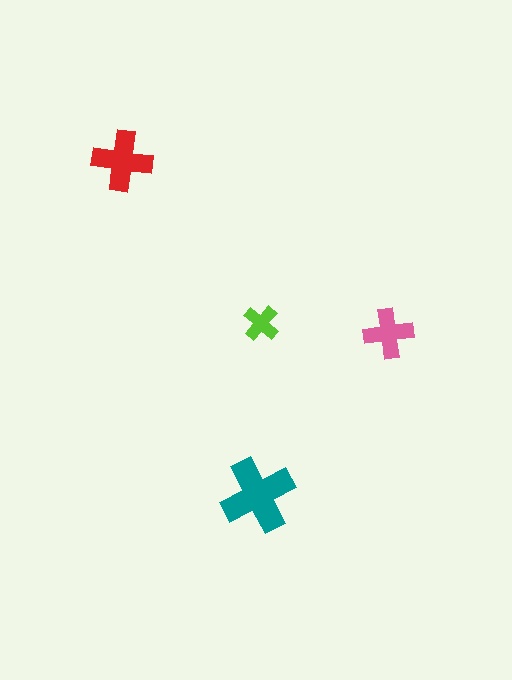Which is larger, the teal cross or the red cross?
The teal one.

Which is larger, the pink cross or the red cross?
The red one.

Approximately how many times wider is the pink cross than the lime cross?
About 1.5 times wider.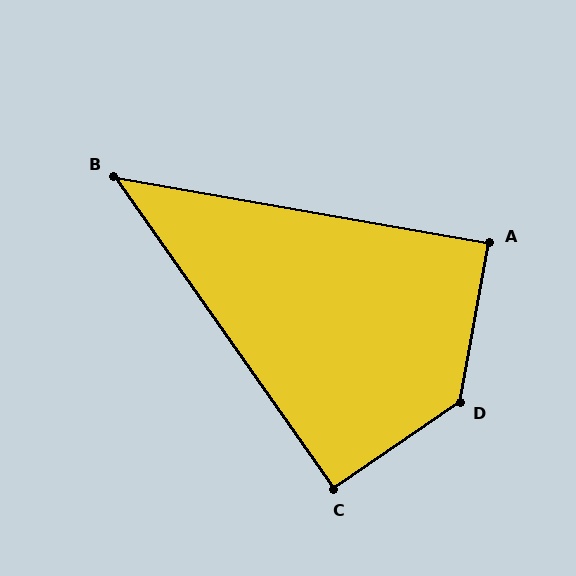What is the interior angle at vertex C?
Approximately 90 degrees (approximately right).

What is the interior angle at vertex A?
Approximately 90 degrees (approximately right).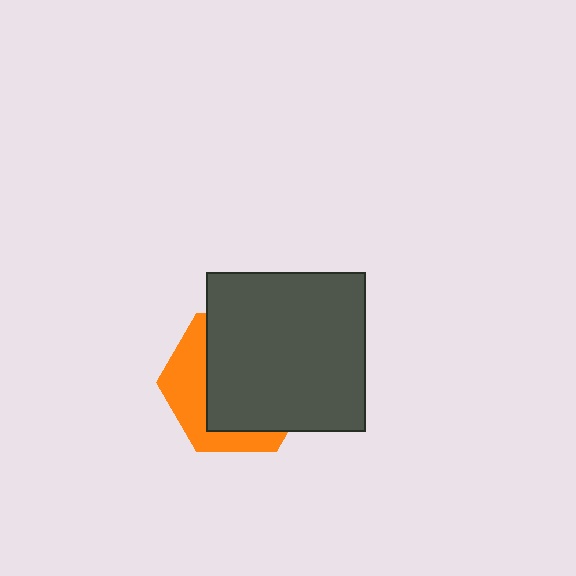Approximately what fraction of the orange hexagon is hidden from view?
Roughly 66% of the orange hexagon is hidden behind the dark gray square.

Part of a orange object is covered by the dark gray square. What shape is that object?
It is a hexagon.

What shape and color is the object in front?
The object in front is a dark gray square.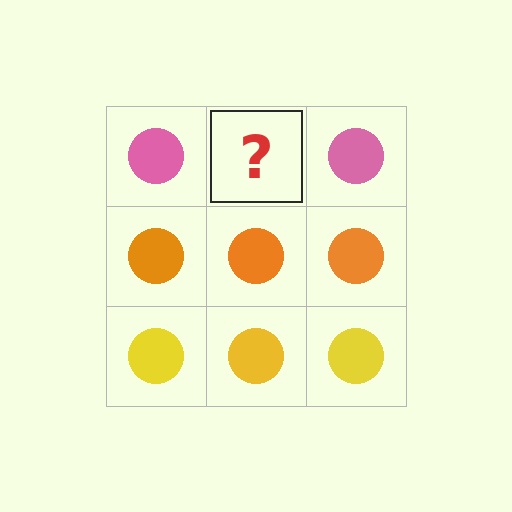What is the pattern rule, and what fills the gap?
The rule is that each row has a consistent color. The gap should be filled with a pink circle.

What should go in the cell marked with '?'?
The missing cell should contain a pink circle.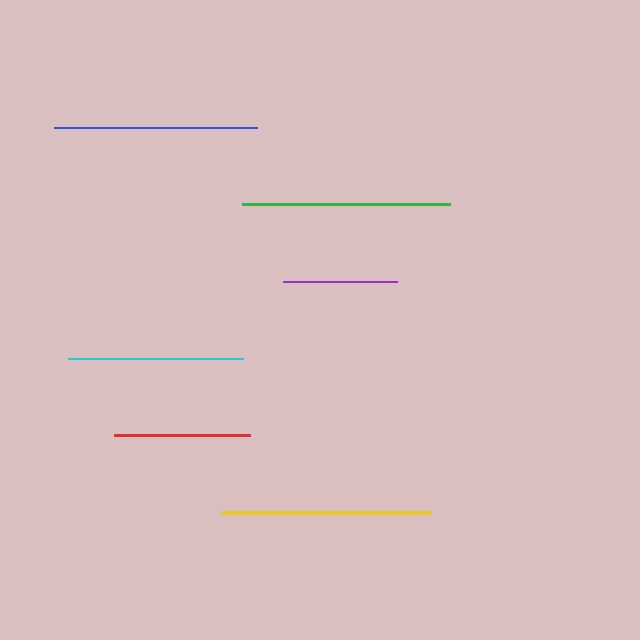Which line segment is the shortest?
The purple line is the shortest at approximately 113 pixels.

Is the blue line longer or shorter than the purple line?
The blue line is longer than the purple line.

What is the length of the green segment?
The green segment is approximately 209 pixels long.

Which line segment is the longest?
The yellow line is the longest at approximately 209 pixels.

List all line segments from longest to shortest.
From longest to shortest: yellow, green, blue, cyan, red, purple.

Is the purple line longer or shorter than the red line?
The red line is longer than the purple line.